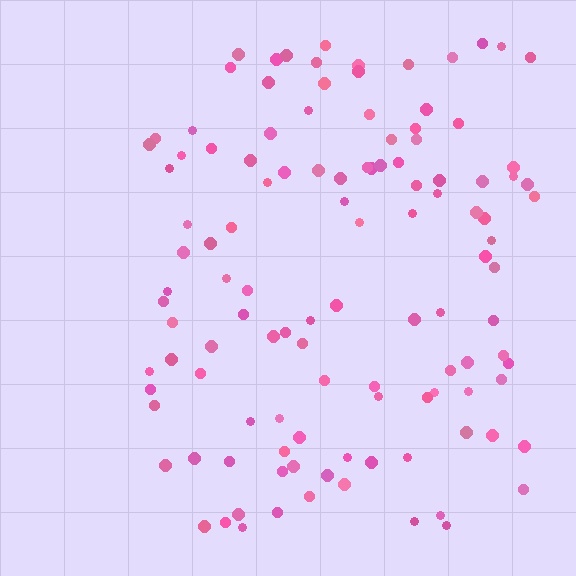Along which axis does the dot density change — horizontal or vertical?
Horizontal.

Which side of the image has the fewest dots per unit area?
The left.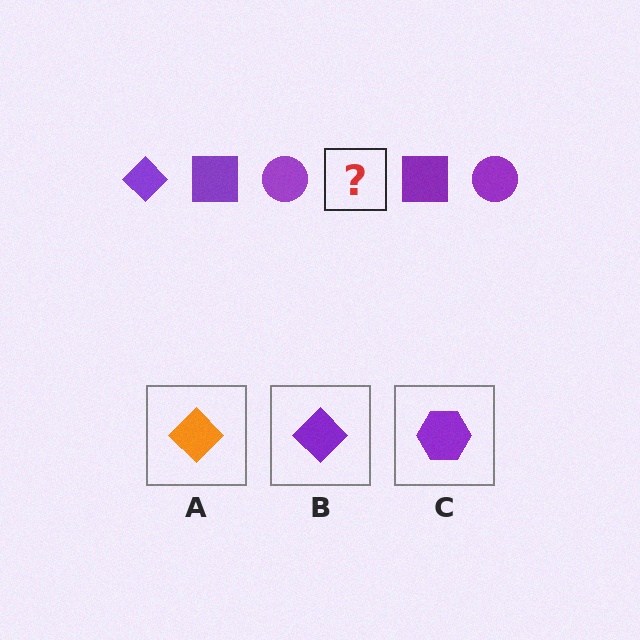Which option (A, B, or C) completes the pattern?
B.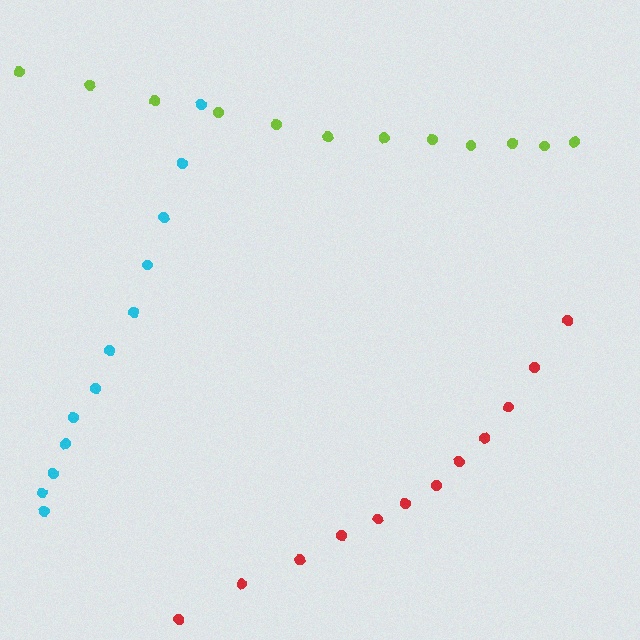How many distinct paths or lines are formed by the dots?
There are 3 distinct paths.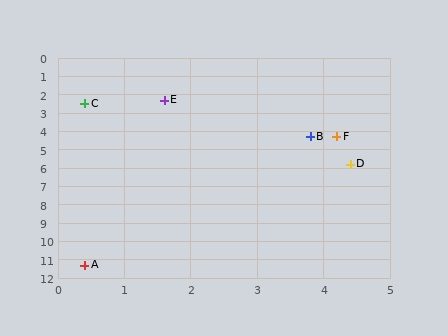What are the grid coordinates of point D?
Point D is at approximately (4.4, 5.8).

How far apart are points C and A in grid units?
Points C and A are about 8.8 grid units apart.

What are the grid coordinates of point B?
Point B is at approximately (3.8, 4.3).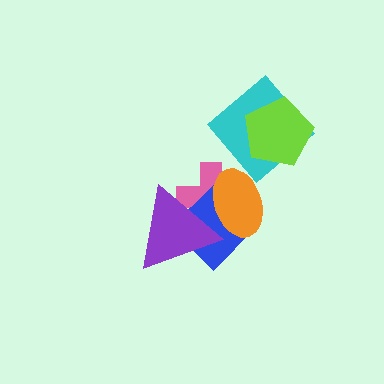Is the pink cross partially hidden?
Yes, it is partially covered by another shape.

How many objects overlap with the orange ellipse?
3 objects overlap with the orange ellipse.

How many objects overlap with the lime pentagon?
1 object overlaps with the lime pentagon.